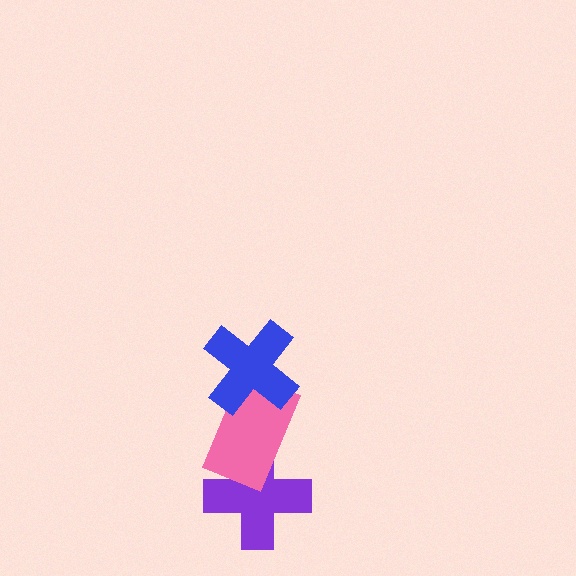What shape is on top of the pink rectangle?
The blue cross is on top of the pink rectangle.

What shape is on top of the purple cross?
The pink rectangle is on top of the purple cross.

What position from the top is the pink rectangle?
The pink rectangle is 2nd from the top.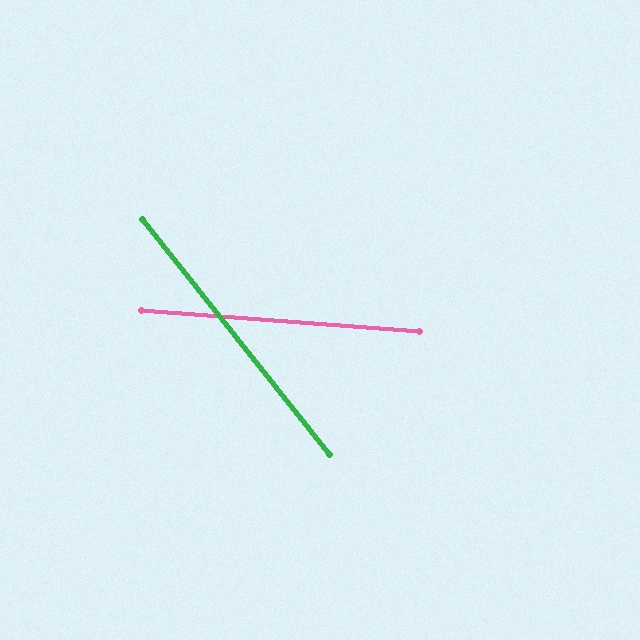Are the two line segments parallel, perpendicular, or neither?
Neither parallel nor perpendicular — they differ by about 47°.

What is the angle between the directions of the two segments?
Approximately 47 degrees.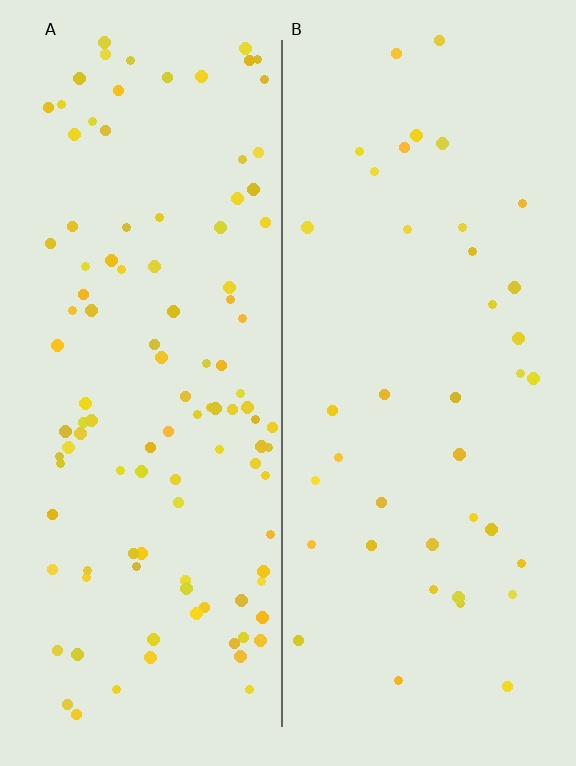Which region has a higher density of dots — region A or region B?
A (the left).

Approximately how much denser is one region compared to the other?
Approximately 2.8× — region A over region B.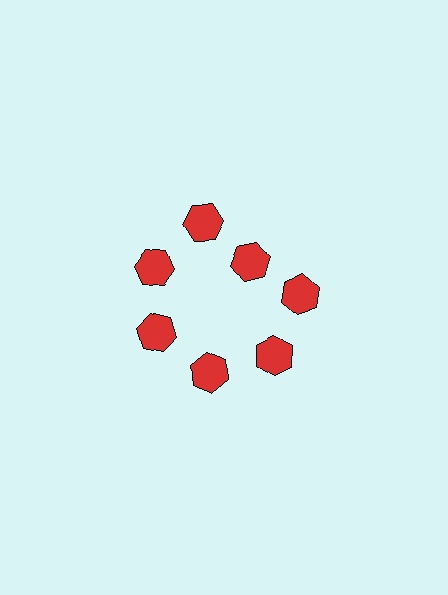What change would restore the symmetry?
The symmetry would be restored by moving it outward, back onto the ring so that all 7 hexagons sit at equal angles and equal distance from the center.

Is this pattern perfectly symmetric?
No. The 7 red hexagons are arranged in a ring, but one element near the 1 o'clock position is pulled inward toward the center, breaking the 7-fold rotational symmetry.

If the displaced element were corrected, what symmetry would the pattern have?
It would have 7-fold rotational symmetry — the pattern would map onto itself every 51 degrees.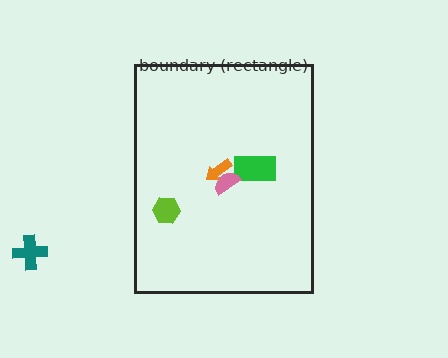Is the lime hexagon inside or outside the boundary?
Inside.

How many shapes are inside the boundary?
4 inside, 1 outside.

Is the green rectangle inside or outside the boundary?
Inside.